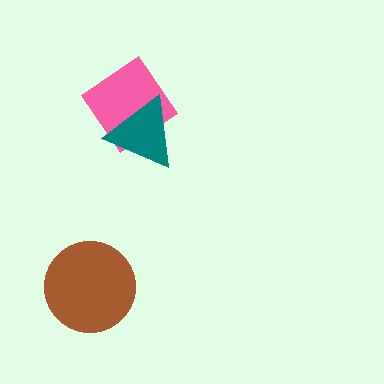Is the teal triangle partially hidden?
No, no other shape covers it.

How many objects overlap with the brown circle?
0 objects overlap with the brown circle.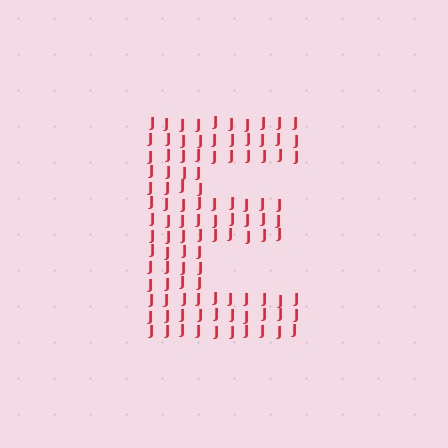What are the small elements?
The small elements are letter J's.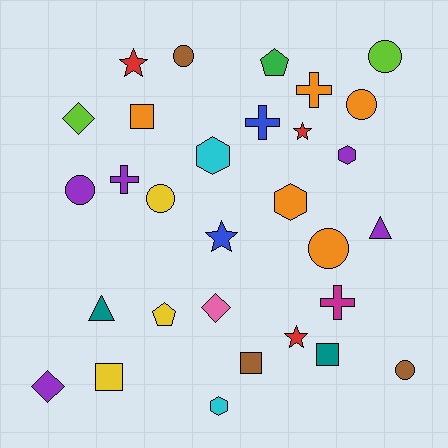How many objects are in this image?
There are 30 objects.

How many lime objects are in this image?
There are 2 lime objects.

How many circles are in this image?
There are 7 circles.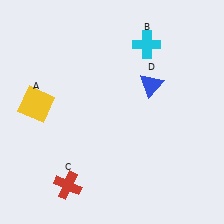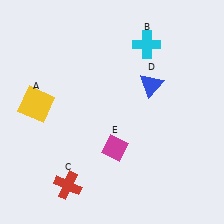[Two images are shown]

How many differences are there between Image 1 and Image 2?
There is 1 difference between the two images.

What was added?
A magenta diamond (E) was added in Image 2.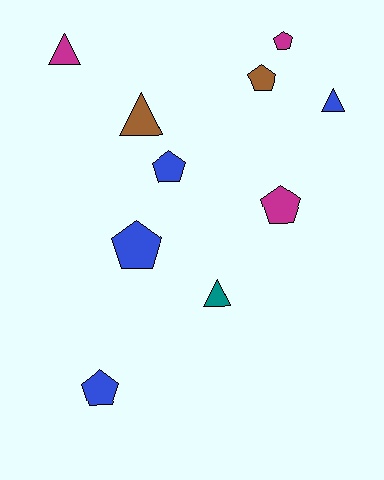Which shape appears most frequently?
Pentagon, with 6 objects.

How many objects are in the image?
There are 10 objects.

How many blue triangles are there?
There is 1 blue triangle.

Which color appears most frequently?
Blue, with 4 objects.